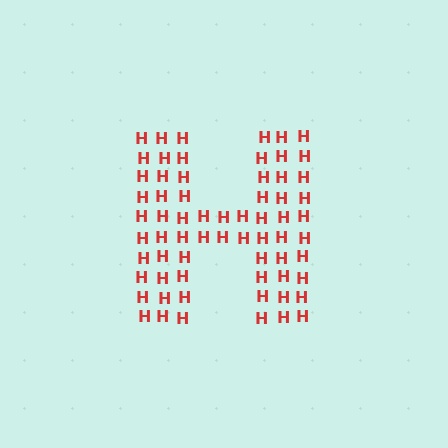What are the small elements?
The small elements are letter H's.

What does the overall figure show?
The overall figure shows the letter H.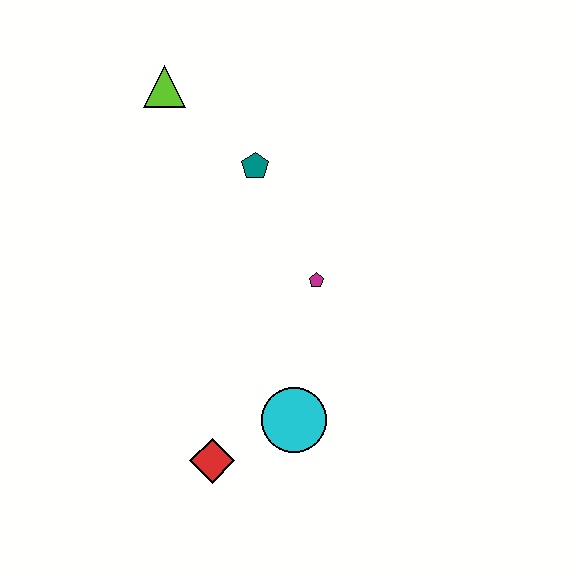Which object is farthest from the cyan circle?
The lime triangle is farthest from the cyan circle.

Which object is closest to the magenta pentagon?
The teal pentagon is closest to the magenta pentagon.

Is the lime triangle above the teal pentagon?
Yes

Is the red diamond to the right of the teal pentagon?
No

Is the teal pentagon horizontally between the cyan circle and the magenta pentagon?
No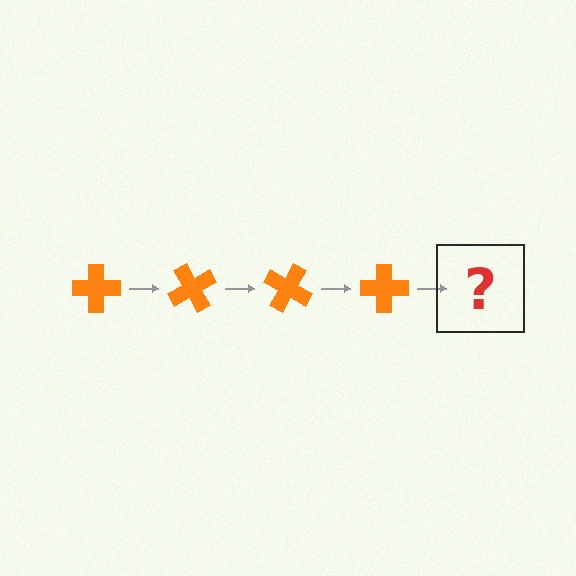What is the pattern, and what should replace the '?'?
The pattern is that the cross rotates 60 degrees each step. The '?' should be an orange cross rotated 240 degrees.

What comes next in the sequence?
The next element should be an orange cross rotated 240 degrees.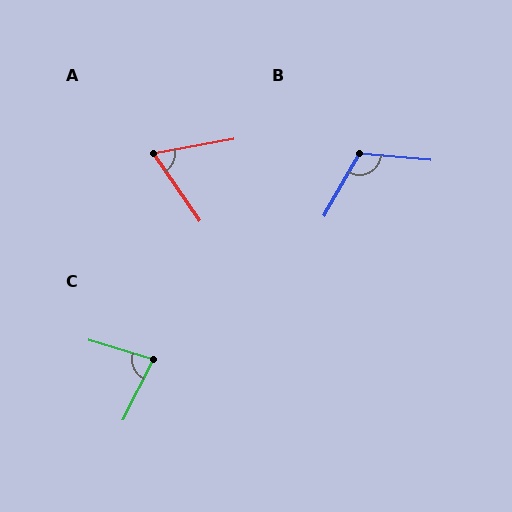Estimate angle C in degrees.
Approximately 80 degrees.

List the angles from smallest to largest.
A (66°), C (80°), B (114°).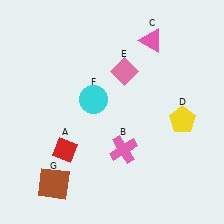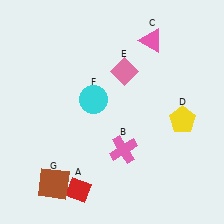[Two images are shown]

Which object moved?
The red diamond (A) moved down.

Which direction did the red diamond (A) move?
The red diamond (A) moved down.